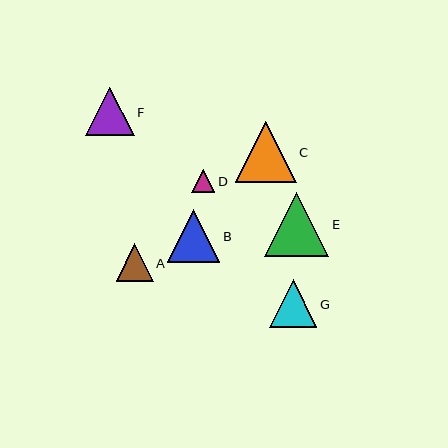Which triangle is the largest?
Triangle E is the largest with a size of approximately 64 pixels.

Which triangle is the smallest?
Triangle D is the smallest with a size of approximately 24 pixels.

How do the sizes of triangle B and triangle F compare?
Triangle B and triangle F are approximately the same size.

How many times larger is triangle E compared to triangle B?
Triangle E is approximately 1.2 times the size of triangle B.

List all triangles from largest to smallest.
From largest to smallest: E, C, B, F, G, A, D.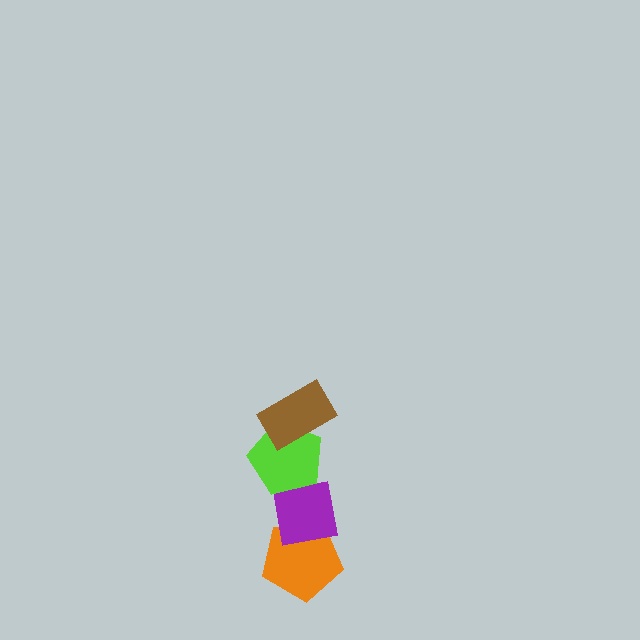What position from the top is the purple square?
The purple square is 3rd from the top.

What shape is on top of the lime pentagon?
The brown rectangle is on top of the lime pentagon.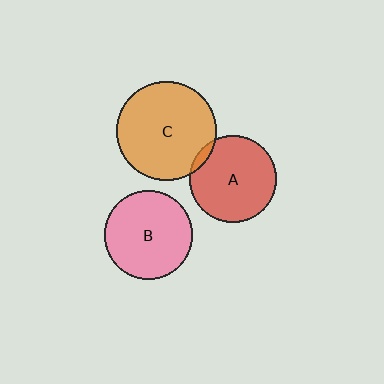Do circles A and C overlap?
Yes.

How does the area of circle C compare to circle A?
Approximately 1.3 times.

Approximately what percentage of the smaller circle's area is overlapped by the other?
Approximately 5%.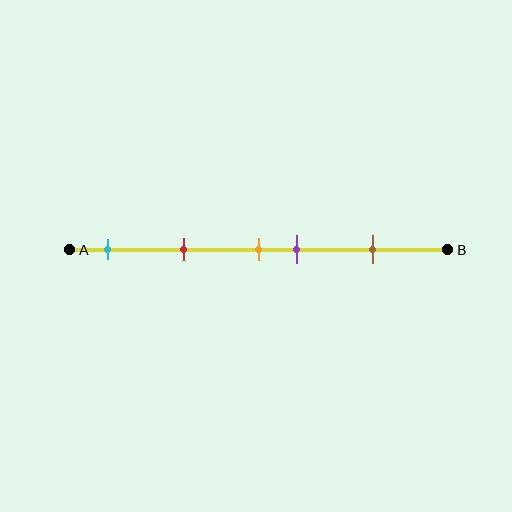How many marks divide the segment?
There are 5 marks dividing the segment.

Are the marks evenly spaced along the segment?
No, the marks are not evenly spaced.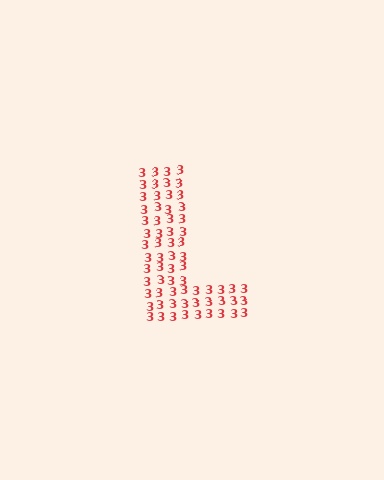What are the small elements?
The small elements are digit 3's.